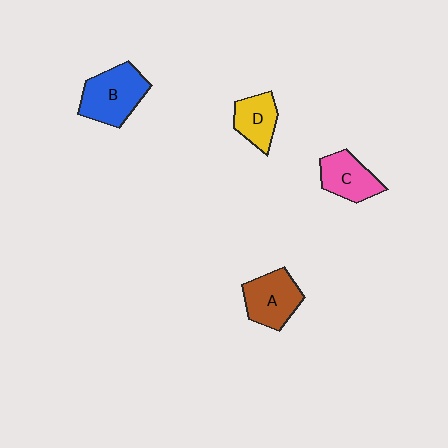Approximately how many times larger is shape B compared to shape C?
Approximately 1.4 times.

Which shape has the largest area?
Shape B (blue).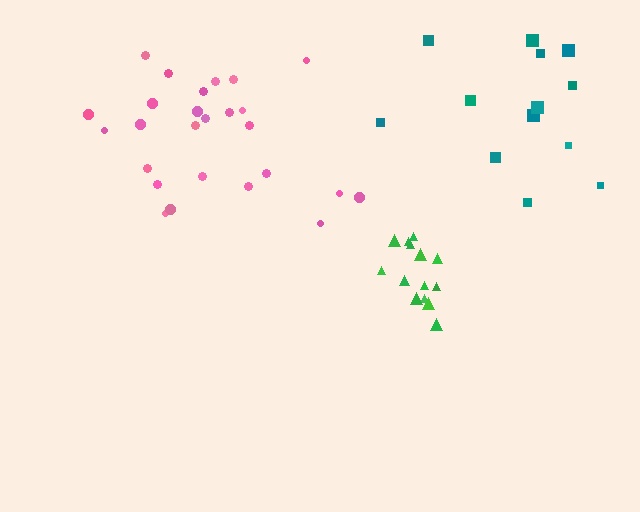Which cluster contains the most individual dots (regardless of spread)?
Pink (26).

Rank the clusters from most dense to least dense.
green, pink, teal.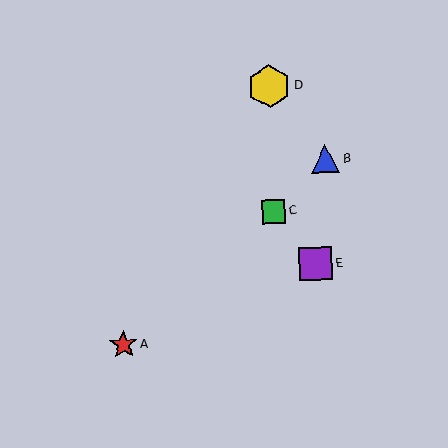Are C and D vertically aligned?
Yes, both are at x≈274.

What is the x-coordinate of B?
Object B is at x≈325.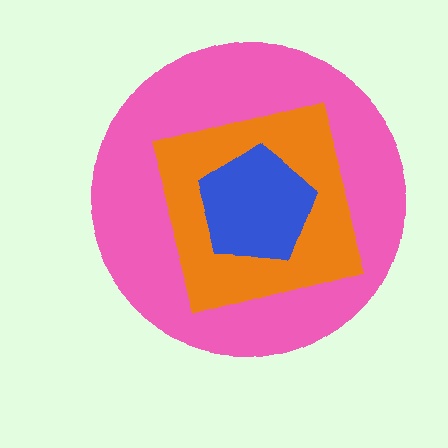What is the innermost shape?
The blue pentagon.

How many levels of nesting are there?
3.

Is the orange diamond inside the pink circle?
Yes.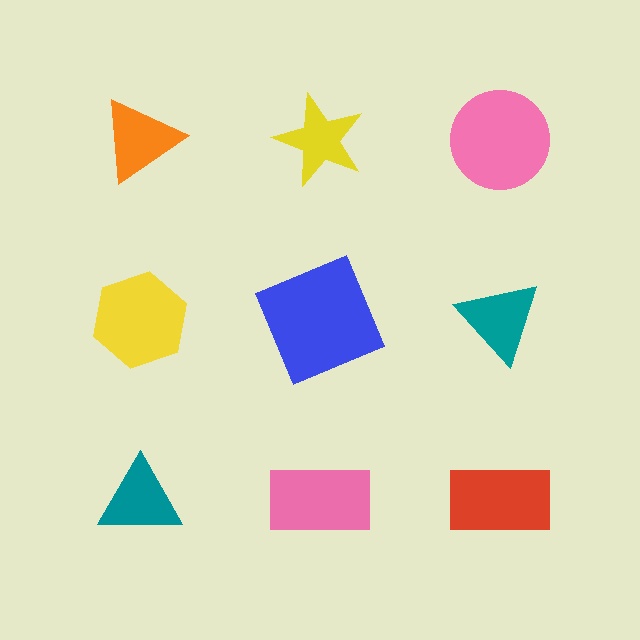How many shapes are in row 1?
3 shapes.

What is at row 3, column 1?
A teal triangle.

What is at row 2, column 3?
A teal triangle.